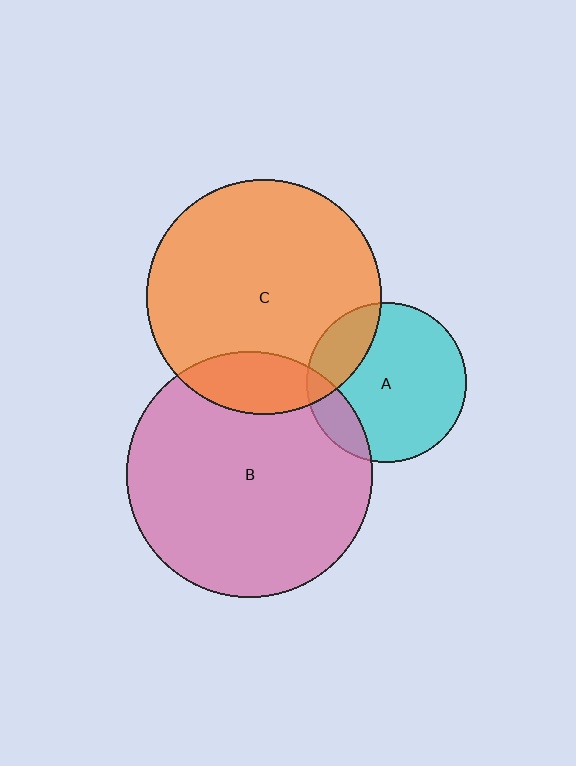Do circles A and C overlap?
Yes.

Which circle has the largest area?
Circle B (pink).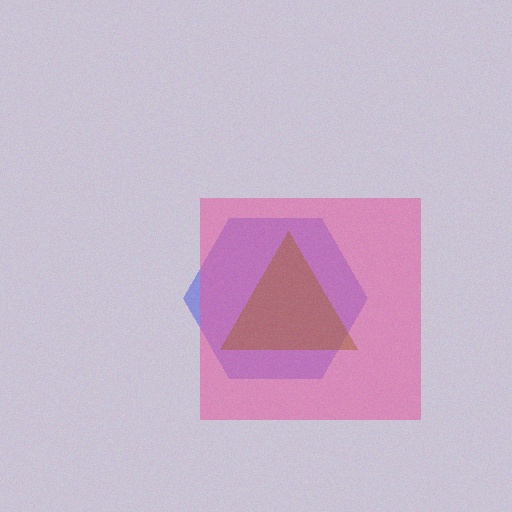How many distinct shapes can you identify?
There are 3 distinct shapes: a blue hexagon, a pink square, a brown triangle.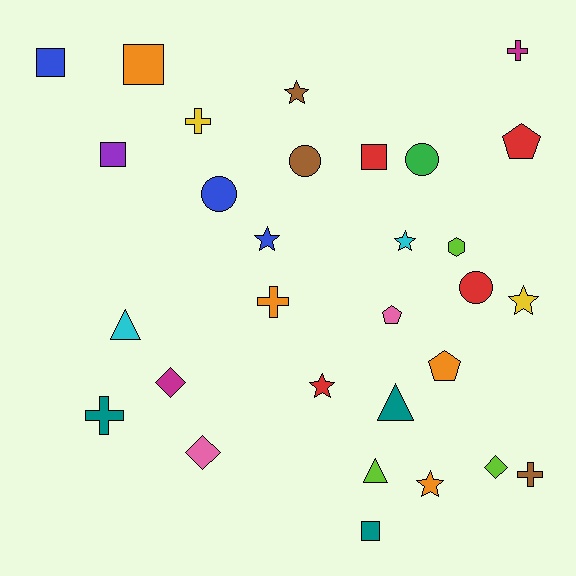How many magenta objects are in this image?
There are 2 magenta objects.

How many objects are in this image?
There are 30 objects.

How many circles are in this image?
There are 4 circles.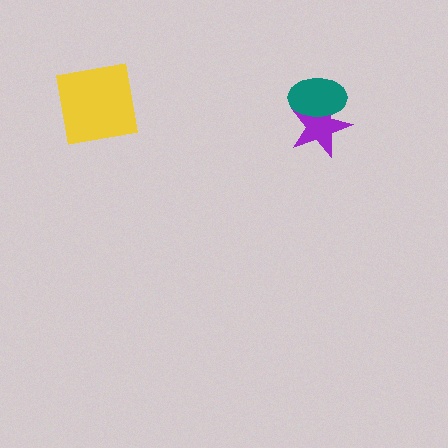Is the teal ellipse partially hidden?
No, no other shape covers it.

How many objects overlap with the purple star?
1 object overlaps with the purple star.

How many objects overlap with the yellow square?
0 objects overlap with the yellow square.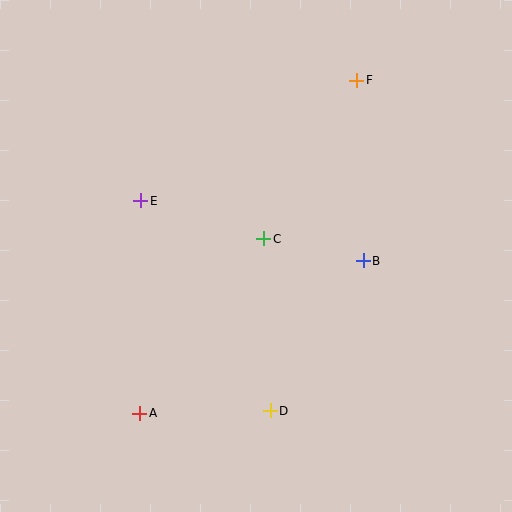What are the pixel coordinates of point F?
Point F is at (357, 80).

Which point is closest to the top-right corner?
Point F is closest to the top-right corner.